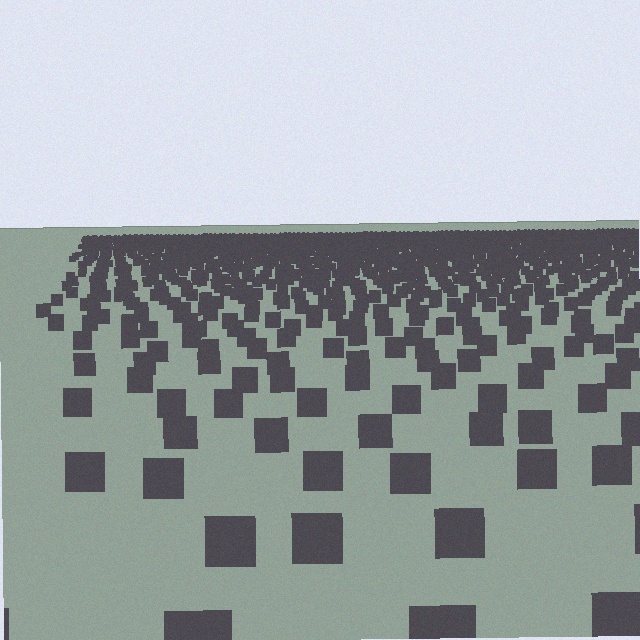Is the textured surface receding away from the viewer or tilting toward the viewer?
The surface is receding away from the viewer. Texture elements get smaller and denser toward the top.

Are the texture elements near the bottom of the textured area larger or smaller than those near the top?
Larger. Near the bottom, elements are closer to the viewer and appear at a bigger on-screen size.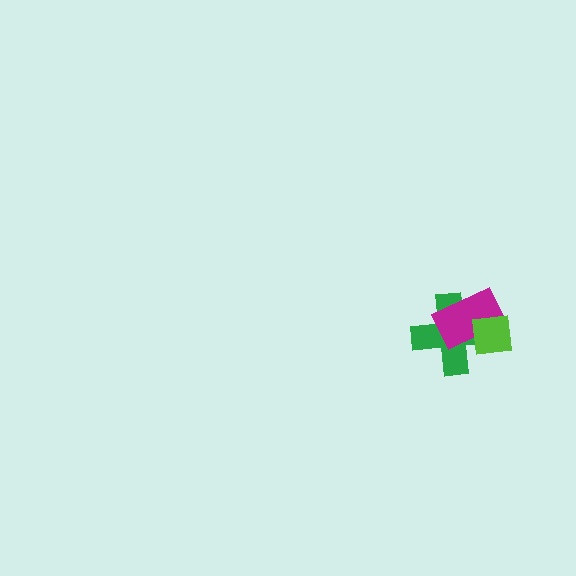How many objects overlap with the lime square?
2 objects overlap with the lime square.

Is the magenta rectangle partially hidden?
Yes, it is partially covered by another shape.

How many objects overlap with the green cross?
2 objects overlap with the green cross.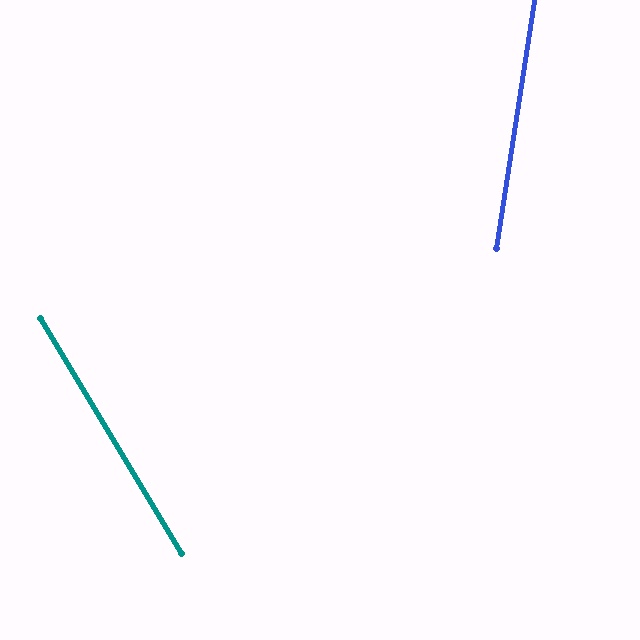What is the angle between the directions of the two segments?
Approximately 40 degrees.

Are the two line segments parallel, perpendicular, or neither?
Neither parallel nor perpendicular — they differ by about 40°.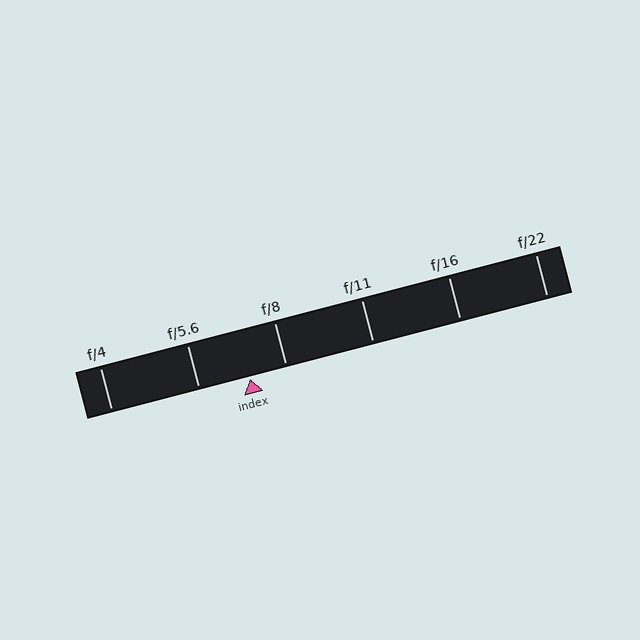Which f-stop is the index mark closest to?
The index mark is closest to f/8.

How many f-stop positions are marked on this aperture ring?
There are 6 f-stop positions marked.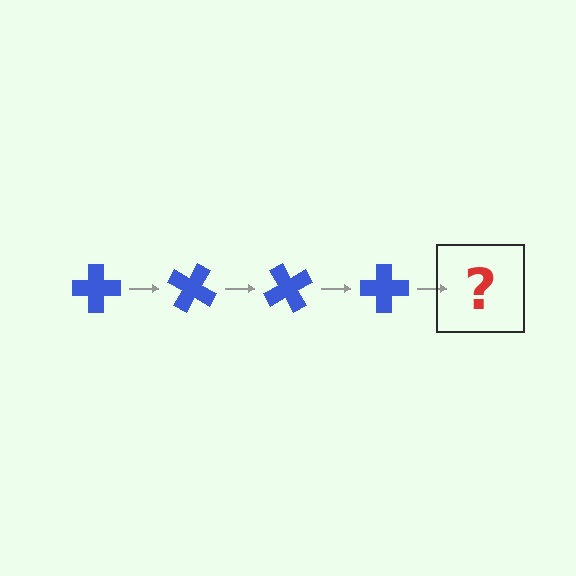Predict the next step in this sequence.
The next step is a blue cross rotated 120 degrees.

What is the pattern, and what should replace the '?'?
The pattern is that the cross rotates 30 degrees each step. The '?' should be a blue cross rotated 120 degrees.